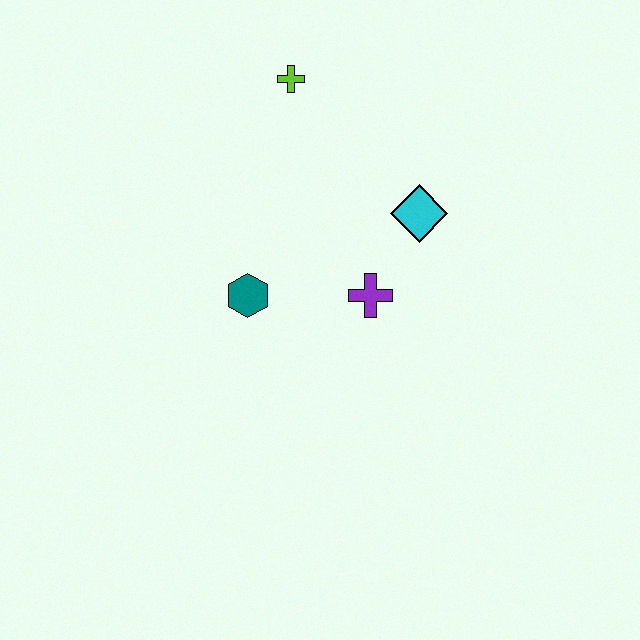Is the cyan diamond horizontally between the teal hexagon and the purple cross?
No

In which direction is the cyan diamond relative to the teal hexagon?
The cyan diamond is to the right of the teal hexagon.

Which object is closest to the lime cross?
The cyan diamond is closest to the lime cross.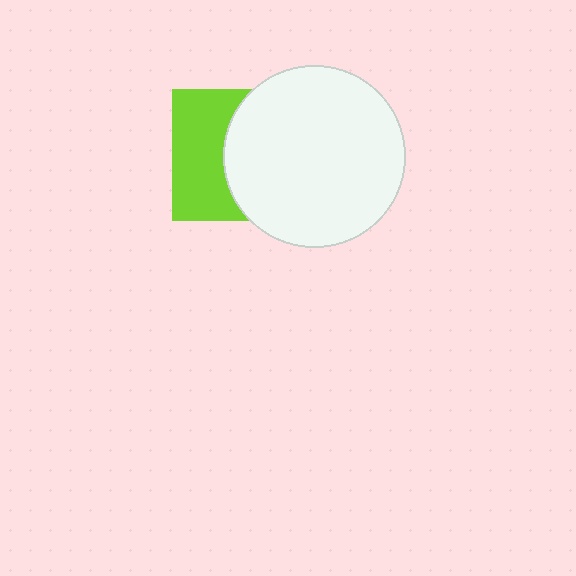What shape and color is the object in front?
The object in front is a white circle.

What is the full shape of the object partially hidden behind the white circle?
The partially hidden object is a lime square.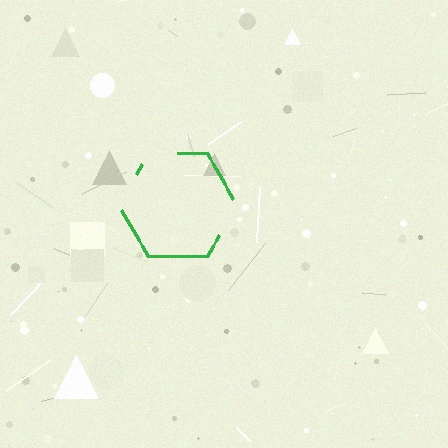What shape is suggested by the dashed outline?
The dashed outline suggests a hexagon.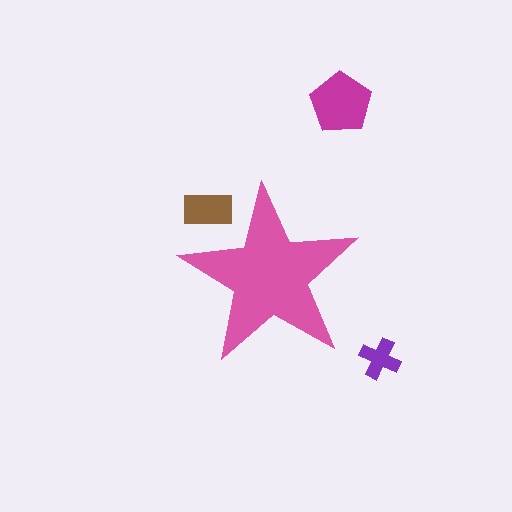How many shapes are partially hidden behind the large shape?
1 shape is partially hidden.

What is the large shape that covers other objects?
A pink star.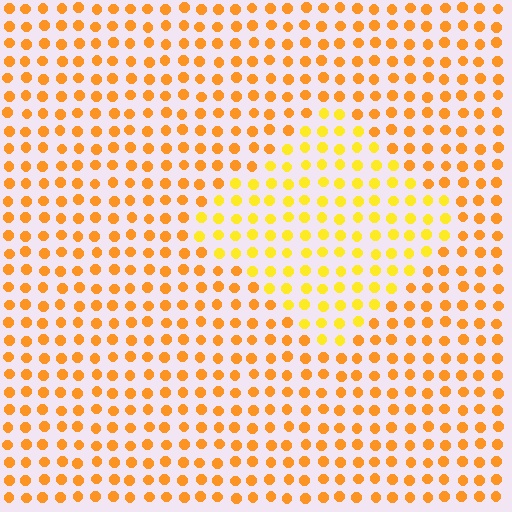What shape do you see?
I see a diamond.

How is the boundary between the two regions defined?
The boundary is defined purely by a slight shift in hue (about 24 degrees). Spacing, size, and orientation are identical on both sides.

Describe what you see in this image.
The image is filled with small orange elements in a uniform arrangement. A diamond-shaped region is visible where the elements are tinted to a slightly different hue, forming a subtle color boundary.